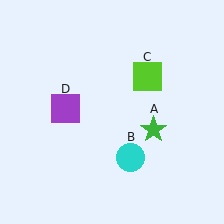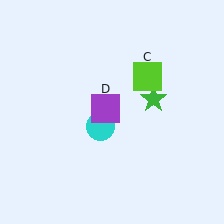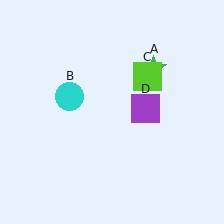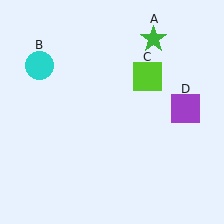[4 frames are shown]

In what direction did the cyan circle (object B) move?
The cyan circle (object B) moved up and to the left.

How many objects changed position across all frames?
3 objects changed position: green star (object A), cyan circle (object B), purple square (object D).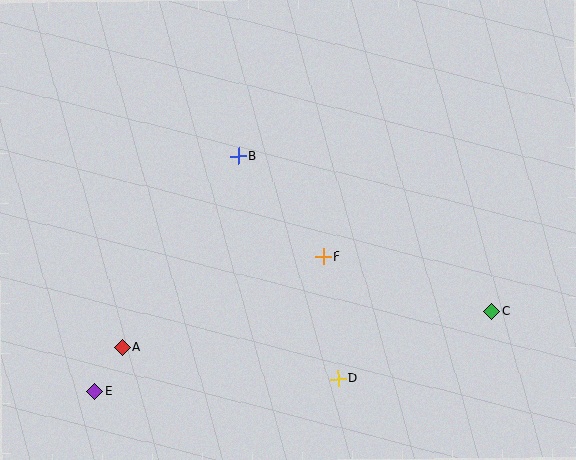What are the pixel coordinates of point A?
Point A is at (122, 347).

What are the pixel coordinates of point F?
Point F is at (324, 256).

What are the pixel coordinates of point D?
Point D is at (338, 379).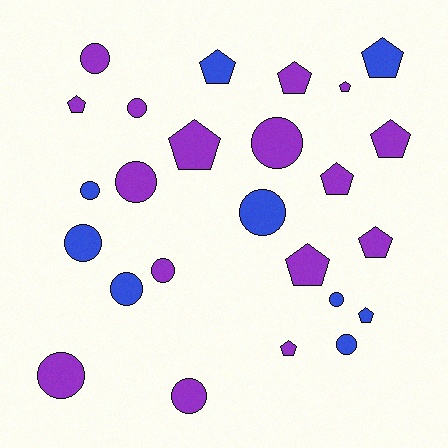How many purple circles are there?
There are 7 purple circles.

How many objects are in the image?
There are 25 objects.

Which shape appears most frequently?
Circle, with 13 objects.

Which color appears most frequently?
Purple, with 16 objects.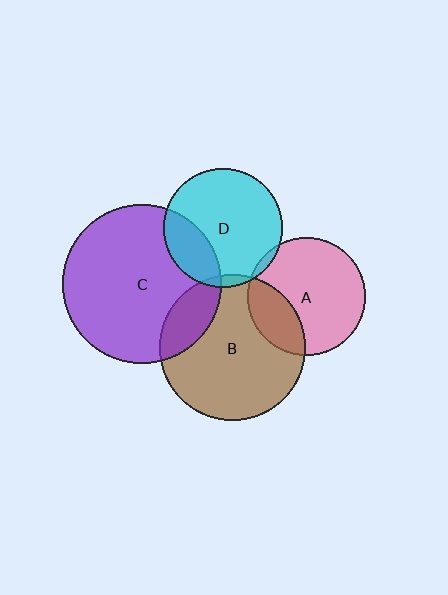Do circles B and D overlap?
Yes.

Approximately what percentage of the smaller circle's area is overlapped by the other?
Approximately 5%.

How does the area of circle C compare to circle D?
Approximately 1.8 times.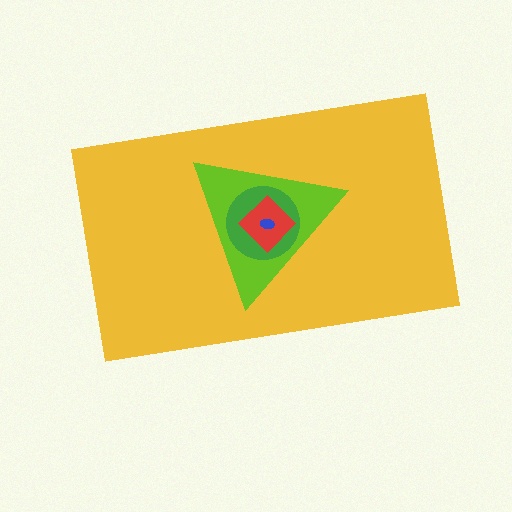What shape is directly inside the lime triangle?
The green circle.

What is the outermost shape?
The yellow rectangle.